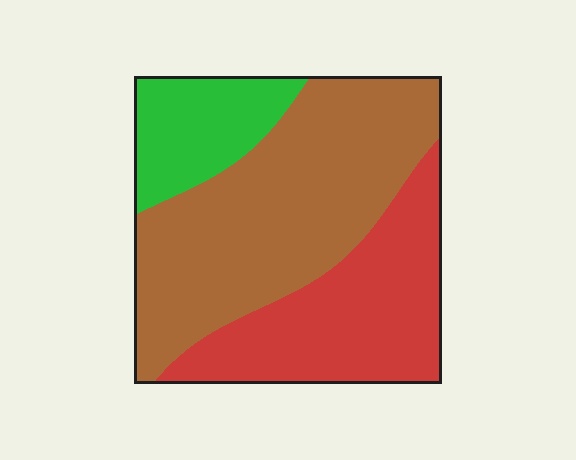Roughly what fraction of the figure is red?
Red covers around 35% of the figure.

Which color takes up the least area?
Green, at roughly 15%.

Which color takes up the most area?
Brown, at roughly 50%.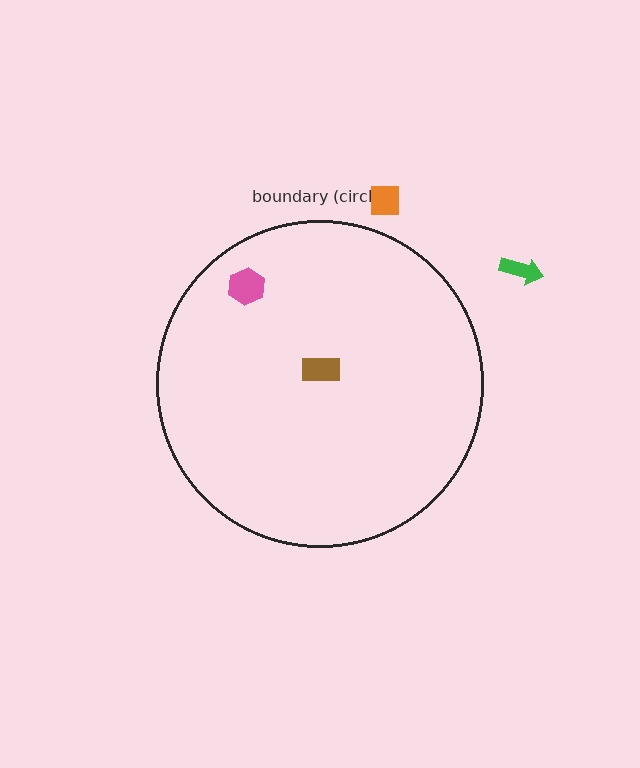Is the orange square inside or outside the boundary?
Outside.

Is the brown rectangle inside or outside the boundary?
Inside.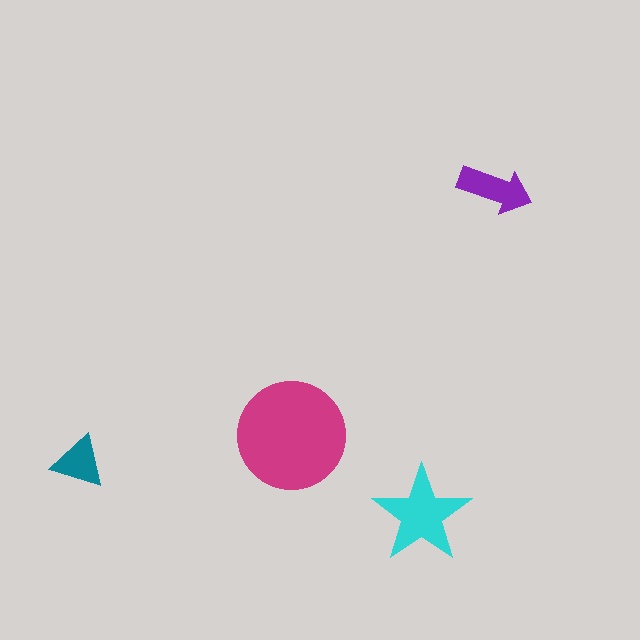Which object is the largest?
The magenta circle.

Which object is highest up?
The purple arrow is topmost.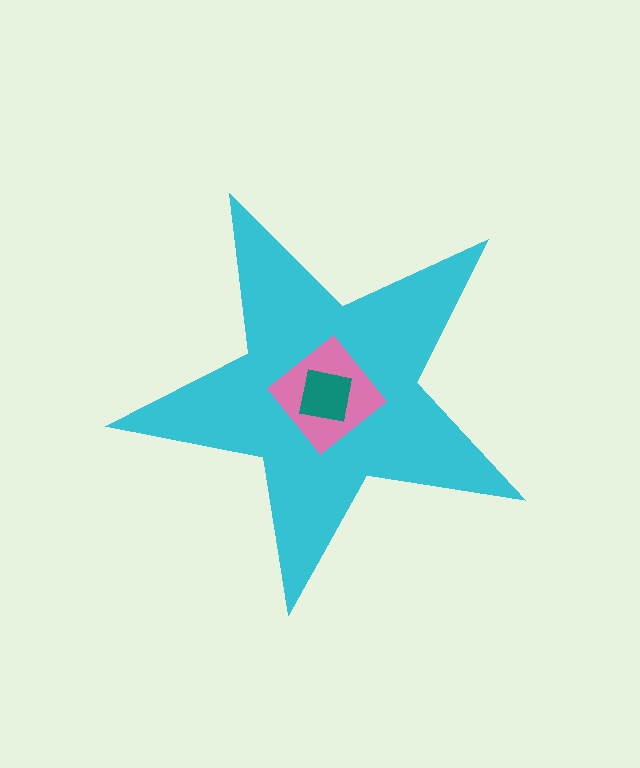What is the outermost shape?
The cyan star.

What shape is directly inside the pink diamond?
The teal square.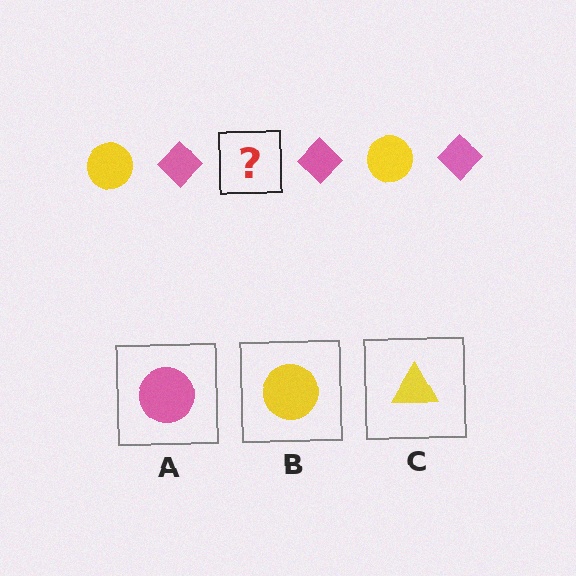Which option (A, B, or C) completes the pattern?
B.